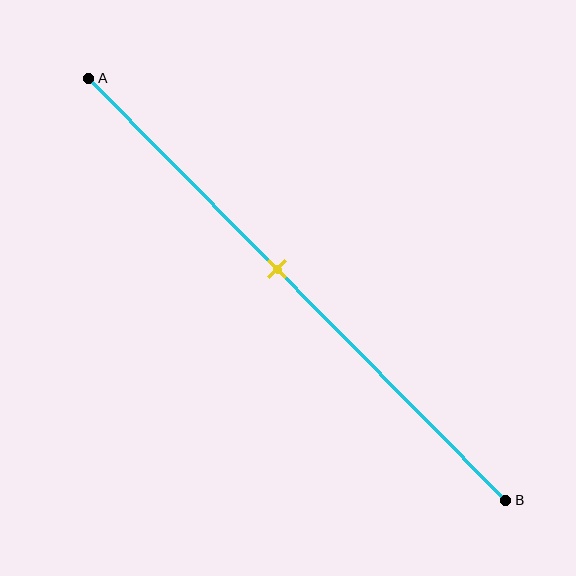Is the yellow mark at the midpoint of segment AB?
No, the mark is at about 45% from A, not at the 50% midpoint.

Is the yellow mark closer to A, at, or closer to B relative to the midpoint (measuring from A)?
The yellow mark is closer to point A than the midpoint of segment AB.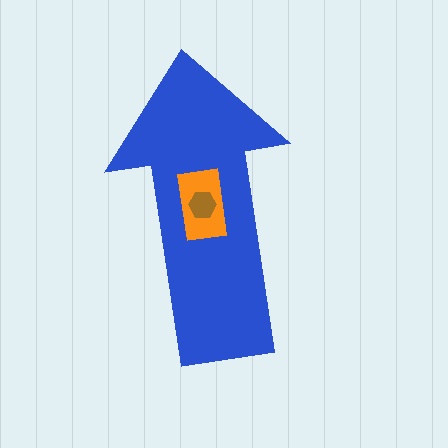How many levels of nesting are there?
3.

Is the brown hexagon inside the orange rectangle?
Yes.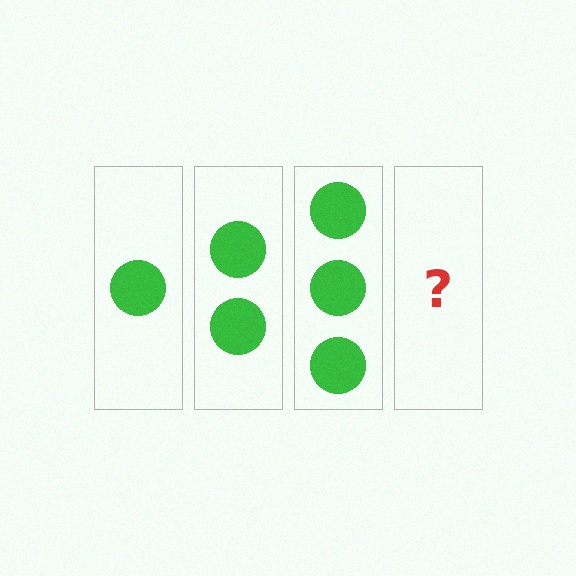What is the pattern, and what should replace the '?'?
The pattern is that each step adds one more circle. The '?' should be 4 circles.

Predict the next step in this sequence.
The next step is 4 circles.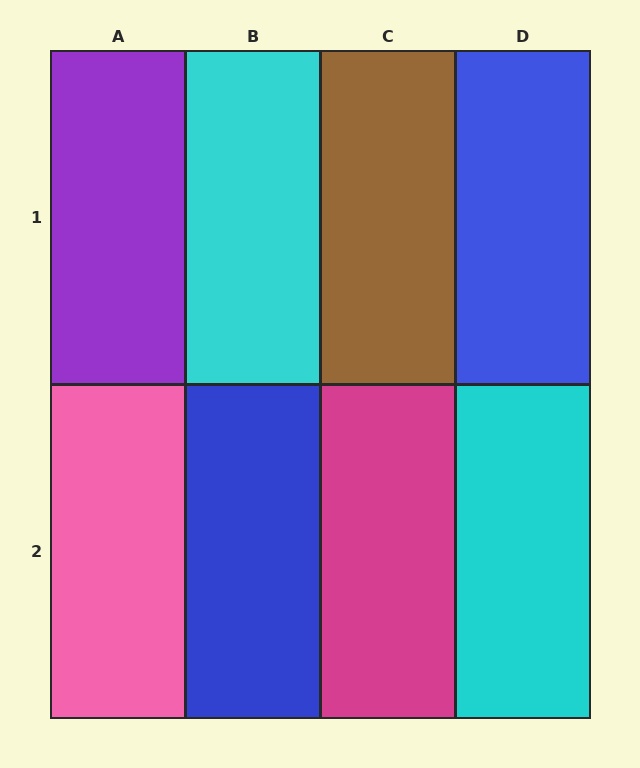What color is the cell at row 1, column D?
Blue.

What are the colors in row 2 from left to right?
Pink, blue, magenta, cyan.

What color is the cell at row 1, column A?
Purple.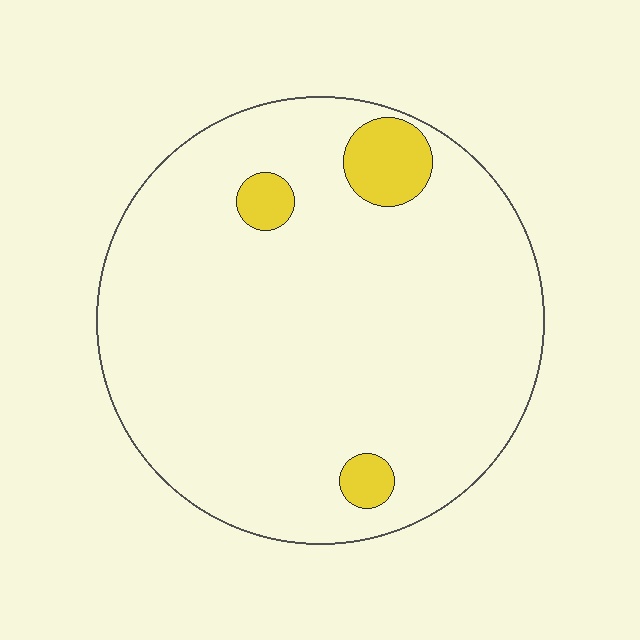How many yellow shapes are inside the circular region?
3.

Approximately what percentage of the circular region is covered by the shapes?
Approximately 5%.